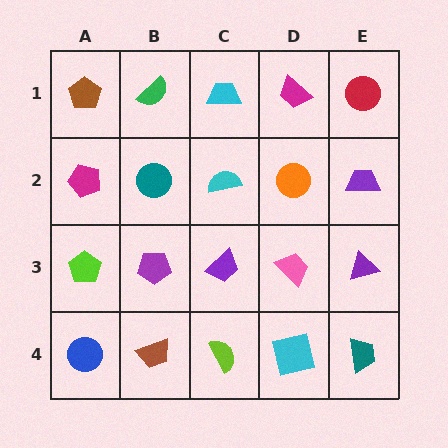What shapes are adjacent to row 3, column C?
A cyan semicircle (row 2, column C), a lime semicircle (row 4, column C), a purple pentagon (row 3, column B), a pink trapezoid (row 3, column D).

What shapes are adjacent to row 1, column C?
A cyan semicircle (row 2, column C), a green semicircle (row 1, column B), a magenta trapezoid (row 1, column D).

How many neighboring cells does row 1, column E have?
2.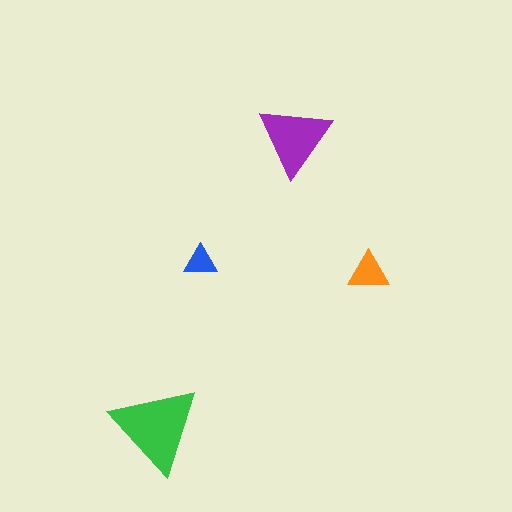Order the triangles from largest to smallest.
the green one, the purple one, the orange one, the blue one.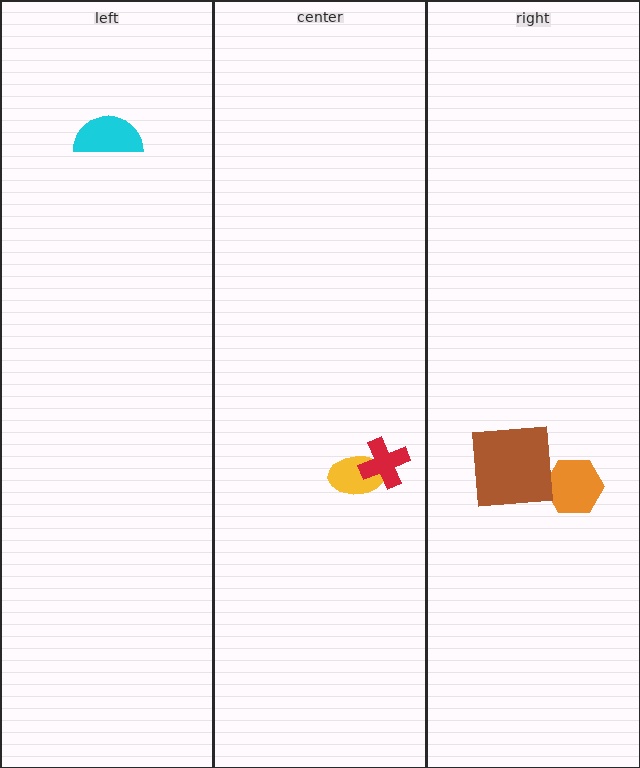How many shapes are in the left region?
1.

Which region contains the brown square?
The right region.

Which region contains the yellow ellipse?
The center region.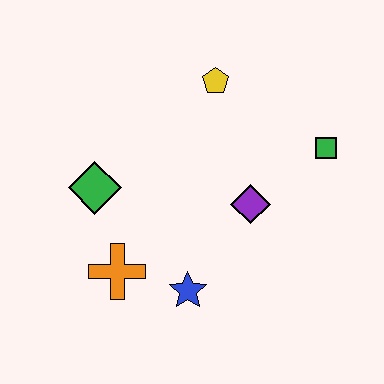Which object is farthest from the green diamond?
The green square is farthest from the green diamond.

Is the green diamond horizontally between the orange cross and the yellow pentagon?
No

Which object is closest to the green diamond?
The orange cross is closest to the green diamond.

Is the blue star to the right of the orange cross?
Yes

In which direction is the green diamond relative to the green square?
The green diamond is to the left of the green square.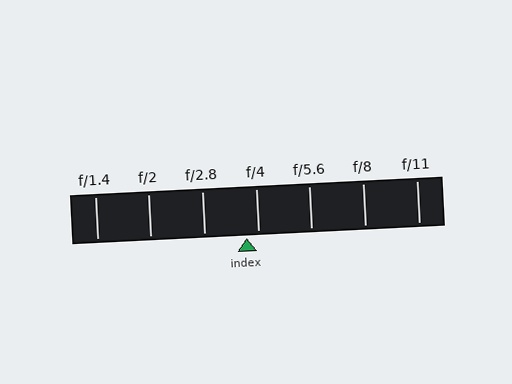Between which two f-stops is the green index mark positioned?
The index mark is between f/2.8 and f/4.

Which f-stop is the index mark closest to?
The index mark is closest to f/4.